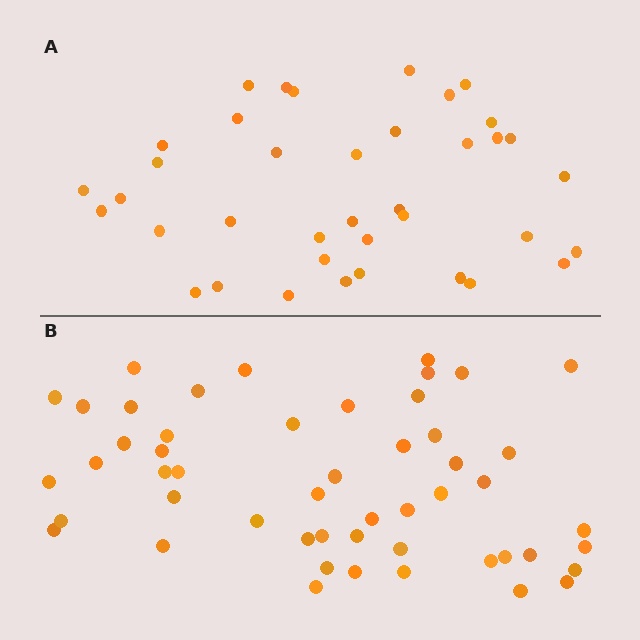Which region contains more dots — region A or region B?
Region B (the bottom region) has more dots.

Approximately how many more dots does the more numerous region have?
Region B has approximately 15 more dots than region A.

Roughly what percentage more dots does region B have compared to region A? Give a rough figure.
About 35% more.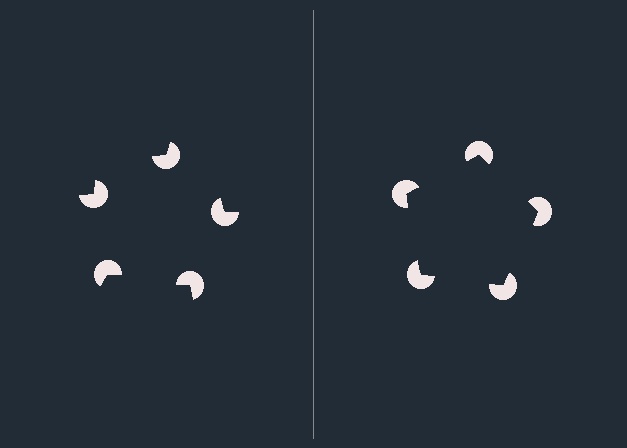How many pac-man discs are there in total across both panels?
10 — 5 on each side.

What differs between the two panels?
The pac-man discs are positioned identically on both sides; only the wedge orientations differ. On the right they align to a pentagon; on the left they are misaligned.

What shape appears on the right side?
An illusory pentagon.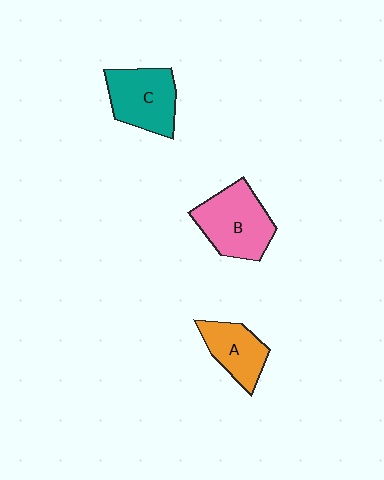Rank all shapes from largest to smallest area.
From largest to smallest: B (pink), C (teal), A (orange).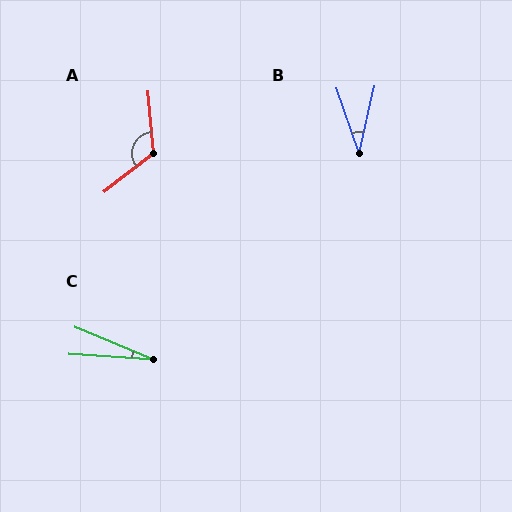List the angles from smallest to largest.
C (19°), B (32°), A (123°).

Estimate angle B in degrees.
Approximately 32 degrees.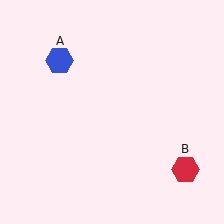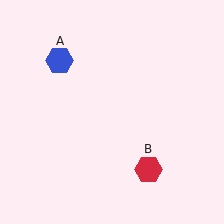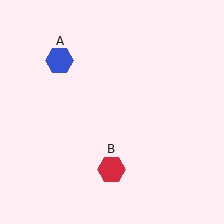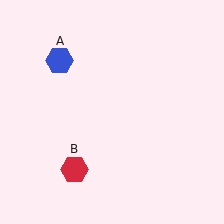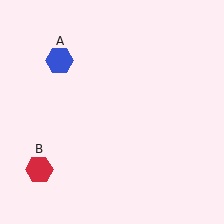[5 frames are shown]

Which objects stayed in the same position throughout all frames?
Blue hexagon (object A) remained stationary.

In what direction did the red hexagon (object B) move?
The red hexagon (object B) moved left.